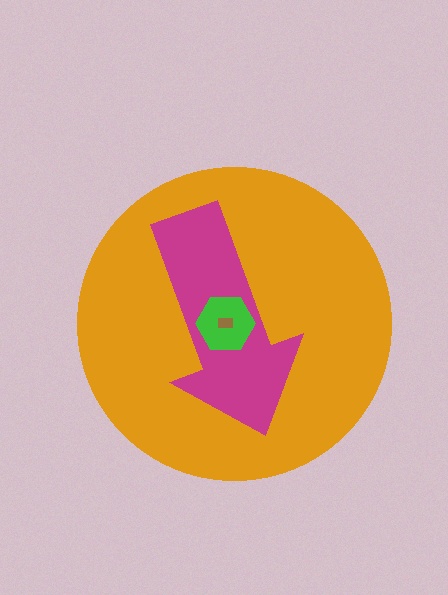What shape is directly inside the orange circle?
The magenta arrow.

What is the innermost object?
The brown rectangle.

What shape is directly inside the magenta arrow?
The green hexagon.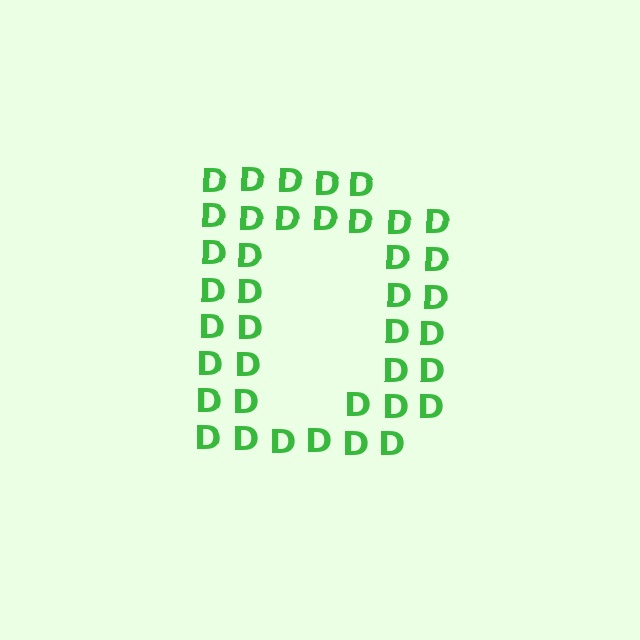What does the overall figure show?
The overall figure shows the letter D.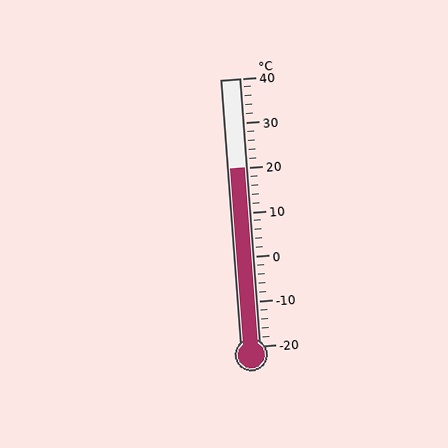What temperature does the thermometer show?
The thermometer shows approximately 20°C.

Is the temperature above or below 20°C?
The temperature is at 20°C.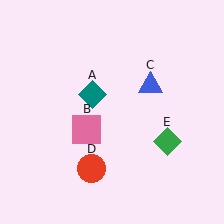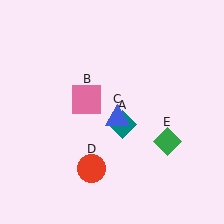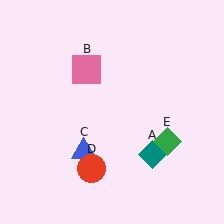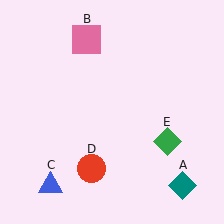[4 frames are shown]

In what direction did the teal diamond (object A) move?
The teal diamond (object A) moved down and to the right.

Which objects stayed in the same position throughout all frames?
Red circle (object D) and green diamond (object E) remained stationary.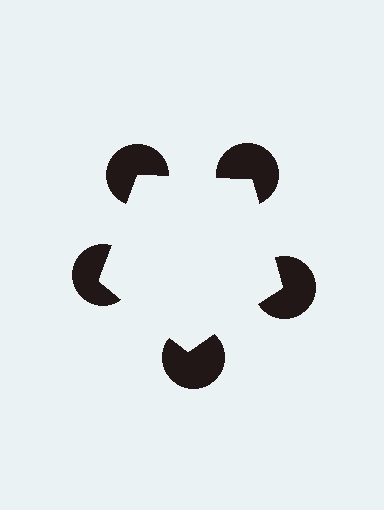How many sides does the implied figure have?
5 sides.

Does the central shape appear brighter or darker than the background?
It typically appears slightly brighter than the background, even though no actual brightness change is drawn.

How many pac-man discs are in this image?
There are 5 — one at each vertex of the illusory pentagon.